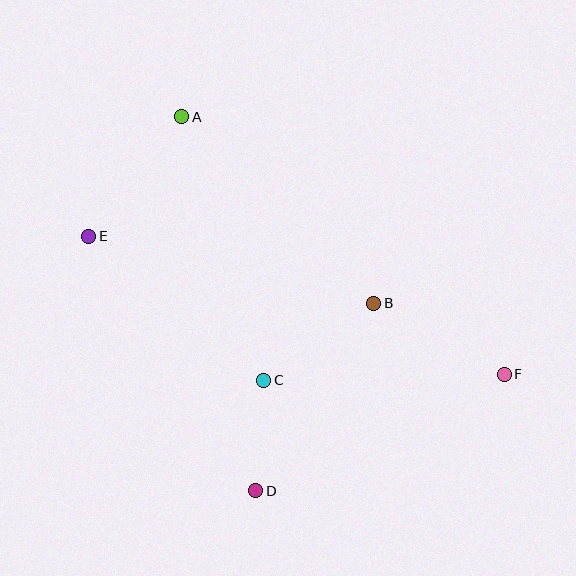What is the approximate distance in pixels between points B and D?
The distance between B and D is approximately 222 pixels.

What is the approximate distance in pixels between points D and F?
The distance between D and F is approximately 274 pixels.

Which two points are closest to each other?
Points C and D are closest to each other.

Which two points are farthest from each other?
Points E and F are farthest from each other.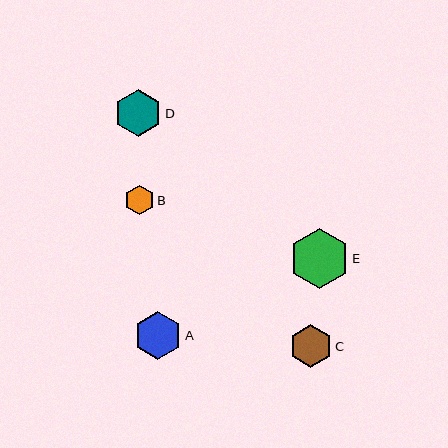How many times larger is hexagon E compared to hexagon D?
Hexagon E is approximately 1.3 times the size of hexagon D.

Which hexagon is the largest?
Hexagon E is the largest with a size of approximately 60 pixels.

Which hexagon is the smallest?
Hexagon B is the smallest with a size of approximately 29 pixels.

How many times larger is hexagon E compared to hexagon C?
Hexagon E is approximately 1.4 times the size of hexagon C.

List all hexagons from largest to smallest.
From largest to smallest: E, A, D, C, B.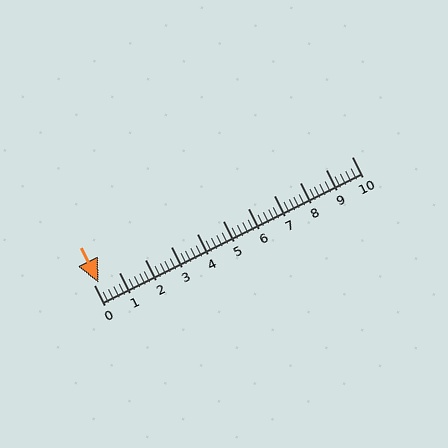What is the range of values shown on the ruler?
The ruler shows values from 0 to 10.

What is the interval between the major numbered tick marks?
The major tick marks are spaced 1 units apart.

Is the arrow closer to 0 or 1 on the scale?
The arrow is closer to 0.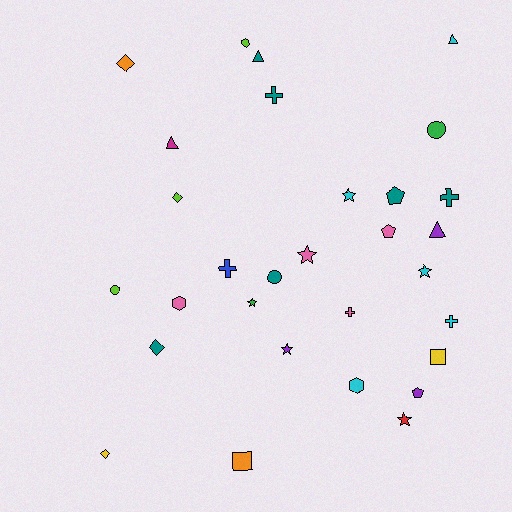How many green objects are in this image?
There are 2 green objects.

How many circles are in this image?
There are 3 circles.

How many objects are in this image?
There are 30 objects.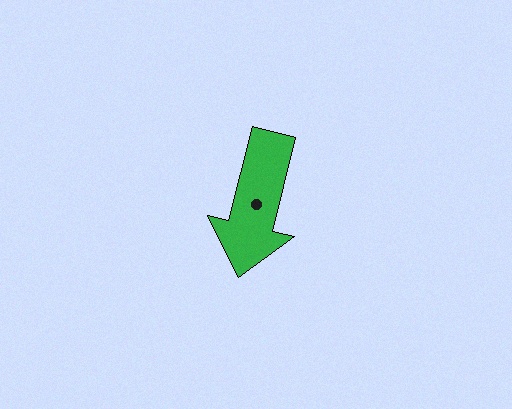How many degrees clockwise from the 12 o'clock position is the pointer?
Approximately 194 degrees.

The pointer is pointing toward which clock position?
Roughly 6 o'clock.